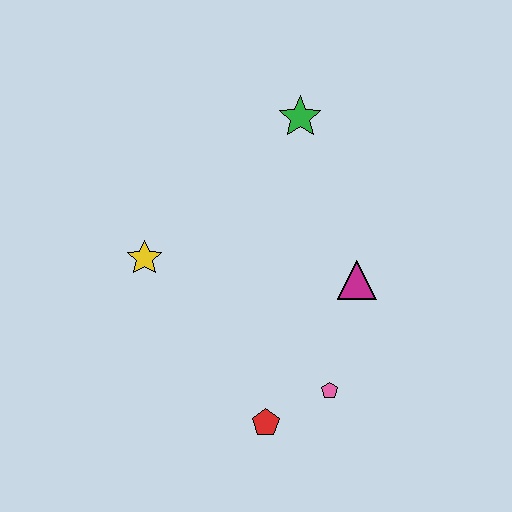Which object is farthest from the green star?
The red pentagon is farthest from the green star.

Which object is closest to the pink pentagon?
The red pentagon is closest to the pink pentagon.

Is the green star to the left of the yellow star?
No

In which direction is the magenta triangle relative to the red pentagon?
The magenta triangle is above the red pentagon.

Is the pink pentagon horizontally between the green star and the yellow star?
No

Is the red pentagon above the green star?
No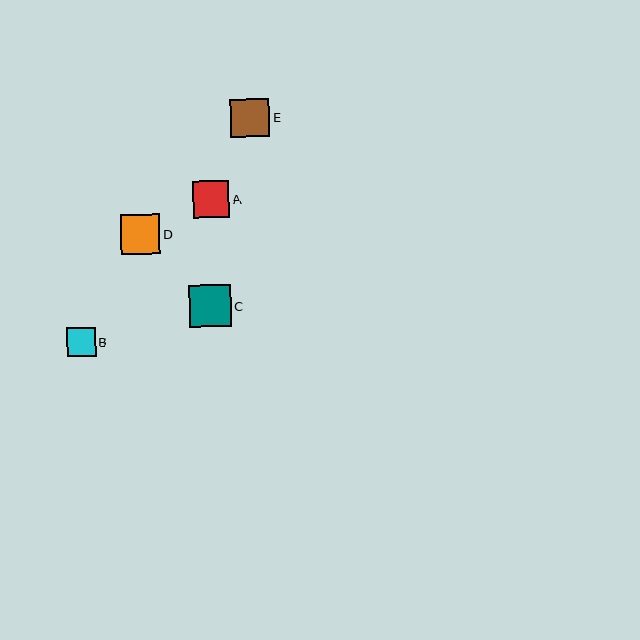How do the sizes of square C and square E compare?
Square C and square E are approximately the same size.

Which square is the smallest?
Square B is the smallest with a size of approximately 29 pixels.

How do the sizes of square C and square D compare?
Square C and square D are approximately the same size.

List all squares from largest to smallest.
From largest to smallest: C, D, E, A, B.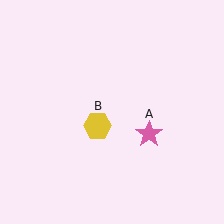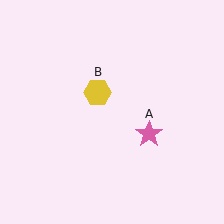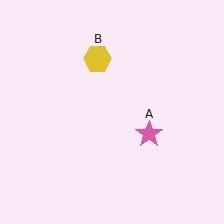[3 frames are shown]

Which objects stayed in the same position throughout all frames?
Pink star (object A) remained stationary.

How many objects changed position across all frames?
1 object changed position: yellow hexagon (object B).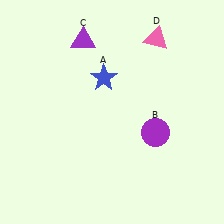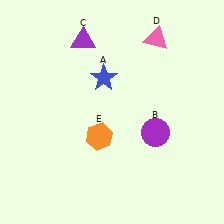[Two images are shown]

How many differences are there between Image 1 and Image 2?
There is 1 difference between the two images.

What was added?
An orange hexagon (E) was added in Image 2.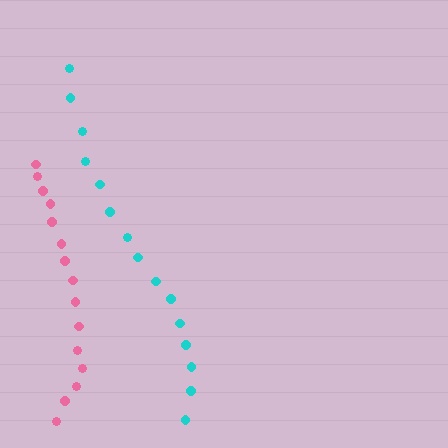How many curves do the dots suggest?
There are 2 distinct paths.